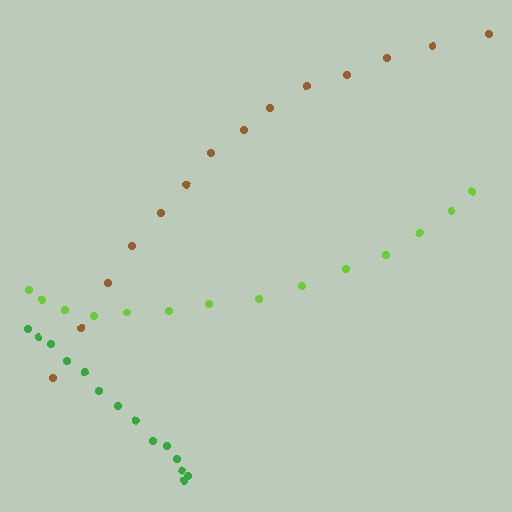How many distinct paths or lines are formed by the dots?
There are 3 distinct paths.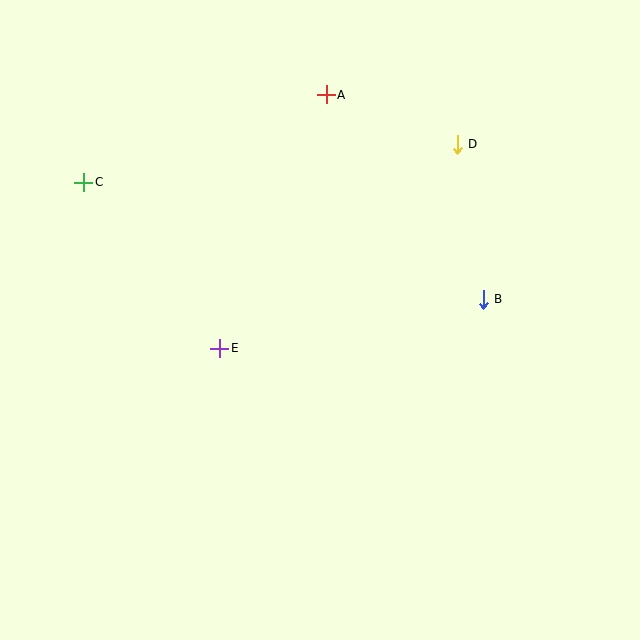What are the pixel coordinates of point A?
Point A is at (326, 95).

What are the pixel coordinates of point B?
Point B is at (483, 299).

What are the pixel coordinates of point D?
Point D is at (457, 144).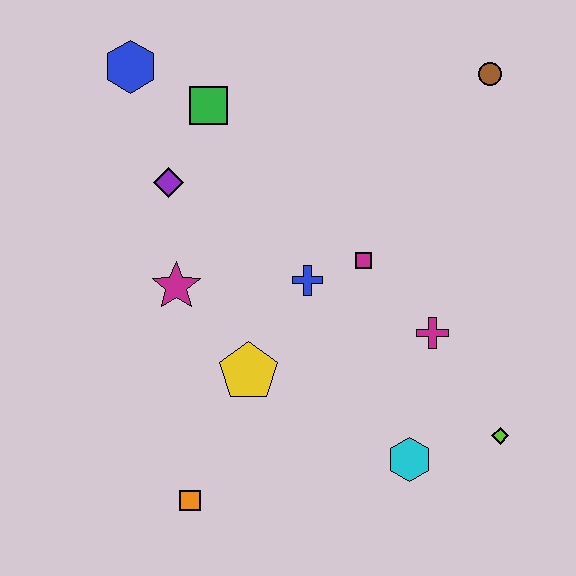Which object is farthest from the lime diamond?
The blue hexagon is farthest from the lime diamond.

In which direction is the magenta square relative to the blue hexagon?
The magenta square is to the right of the blue hexagon.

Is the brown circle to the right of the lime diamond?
No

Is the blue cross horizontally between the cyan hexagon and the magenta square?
No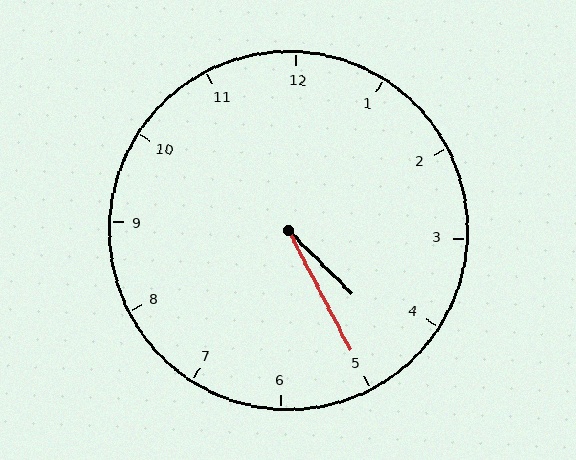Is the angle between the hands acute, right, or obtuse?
It is acute.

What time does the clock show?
4:25.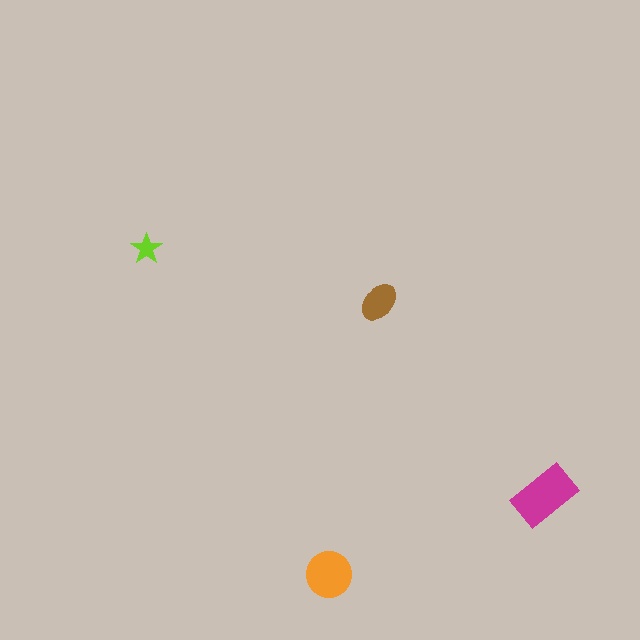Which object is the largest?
The magenta rectangle.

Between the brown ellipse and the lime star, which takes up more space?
The brown ellipse.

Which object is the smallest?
The lime star.